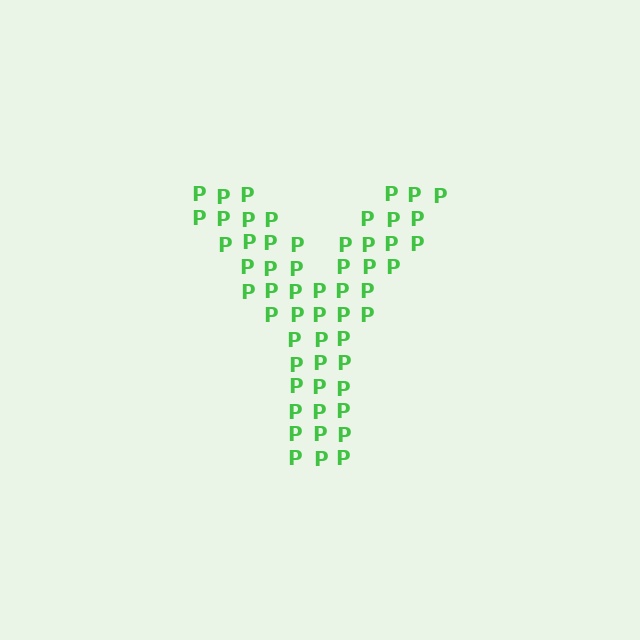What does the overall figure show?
The overall figure shows the letter Y.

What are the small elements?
The small elements are letter P's.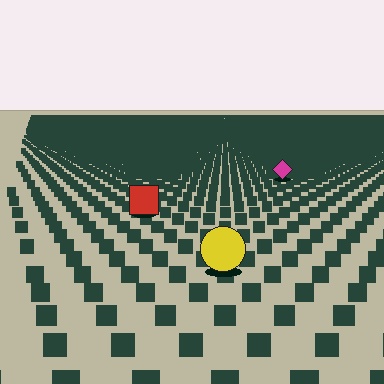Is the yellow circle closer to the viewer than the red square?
Yes. The yellow circle is closer — you can tell from the texture gradient: the ground texture is coarser near it.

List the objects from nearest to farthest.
From nearest to farthest: the yellow circle, the red square, the magenta diamond.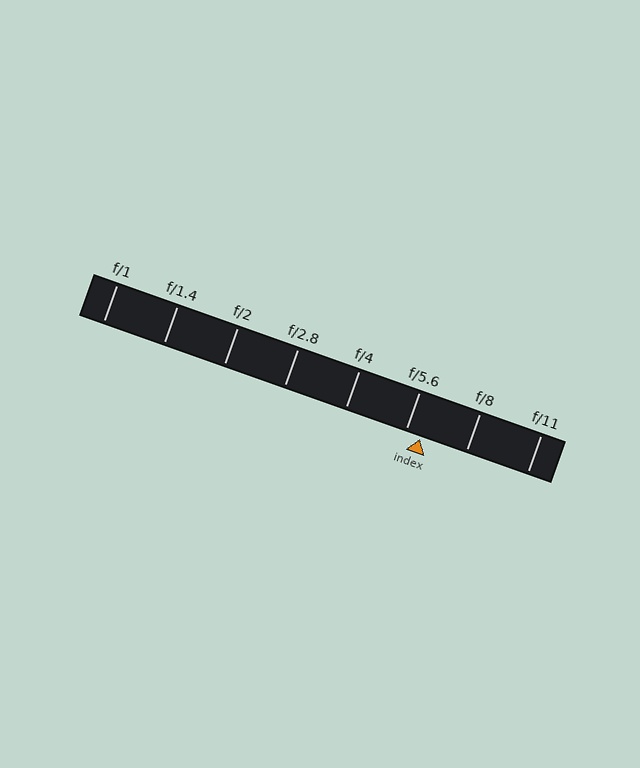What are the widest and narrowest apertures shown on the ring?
The widest aperture shown is f/1 and the narrowest is f/11.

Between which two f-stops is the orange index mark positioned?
The index mark is between f/5.6 and f/8.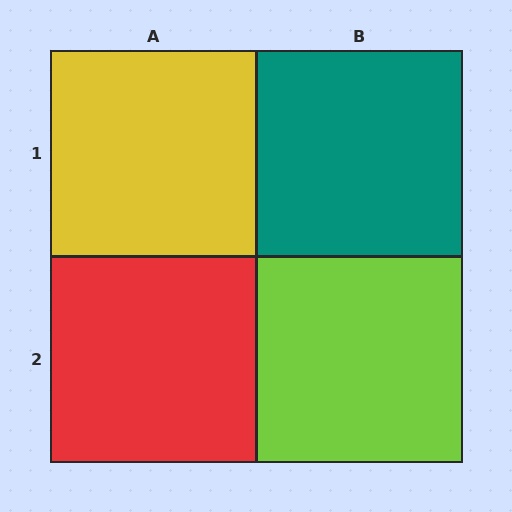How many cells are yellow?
1 cell is yellow.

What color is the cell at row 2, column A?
Red.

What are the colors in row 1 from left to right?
Yellow, teal.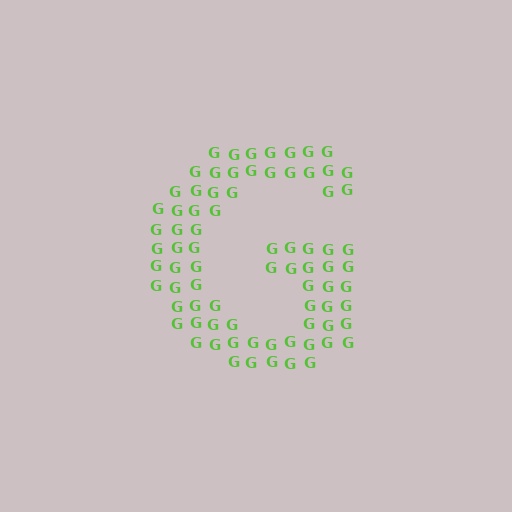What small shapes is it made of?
It is made of small letter G's.